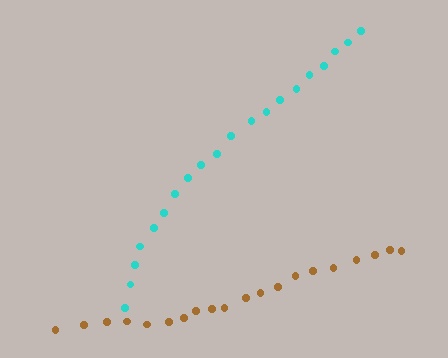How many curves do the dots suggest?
There are 2 distinct paths.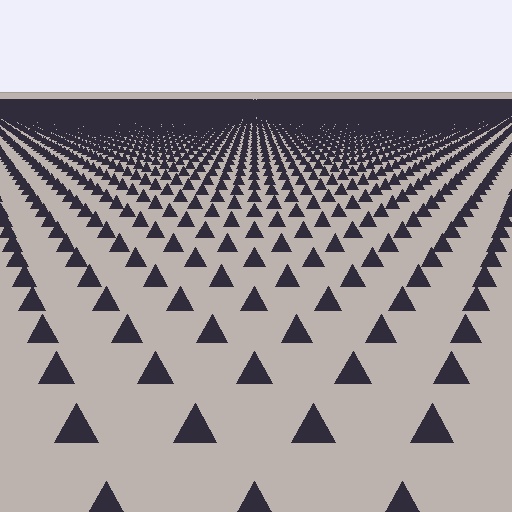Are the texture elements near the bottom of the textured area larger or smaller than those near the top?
Larger. Near the bottom, elements are closer to the viewer and appear at a bigger on-screen size.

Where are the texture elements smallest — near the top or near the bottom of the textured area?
Near the top.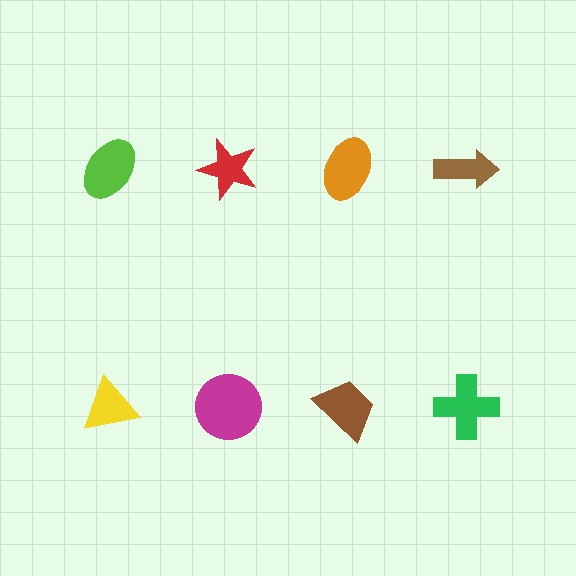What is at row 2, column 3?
A brown trapezoid.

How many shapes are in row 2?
4 shapes.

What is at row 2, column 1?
A yellow triangle.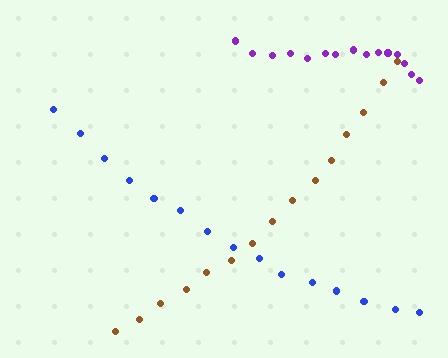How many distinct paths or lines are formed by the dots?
There are 3 distinct paths.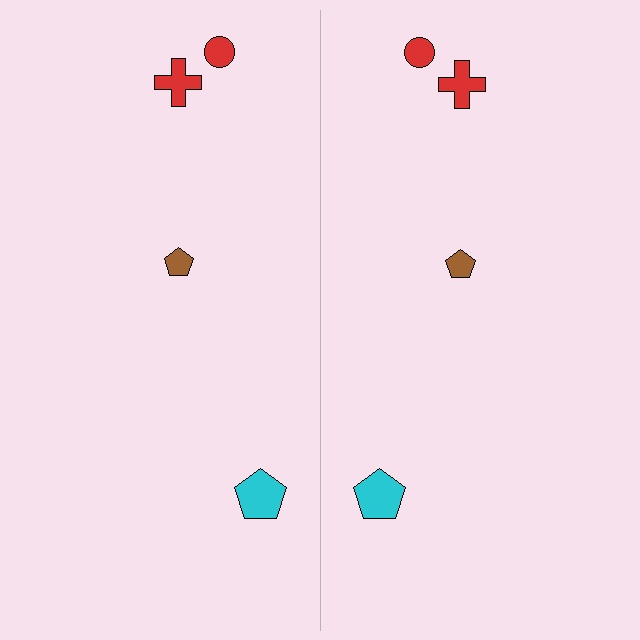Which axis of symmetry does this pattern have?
The pattern has a vertical axis of symmetry running through the center of the image.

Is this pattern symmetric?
Yes, this pattern has bilateral (reflection) symmetry.